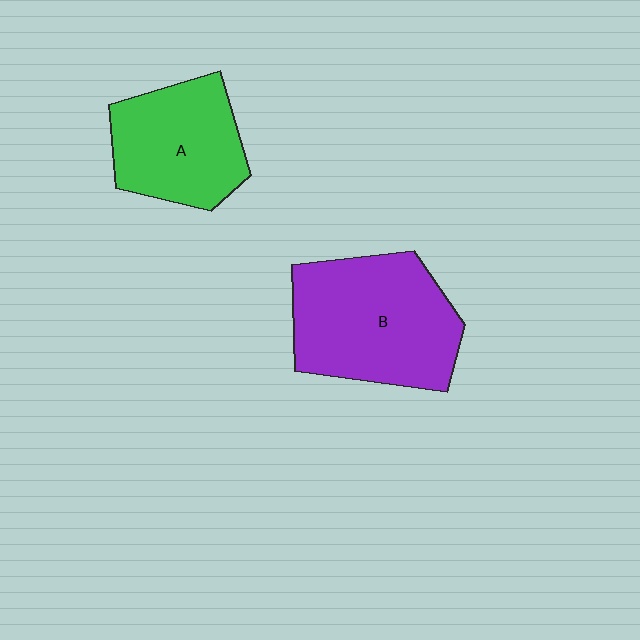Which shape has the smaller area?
Shape A (green).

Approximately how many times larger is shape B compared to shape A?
Approximately 1.4 times.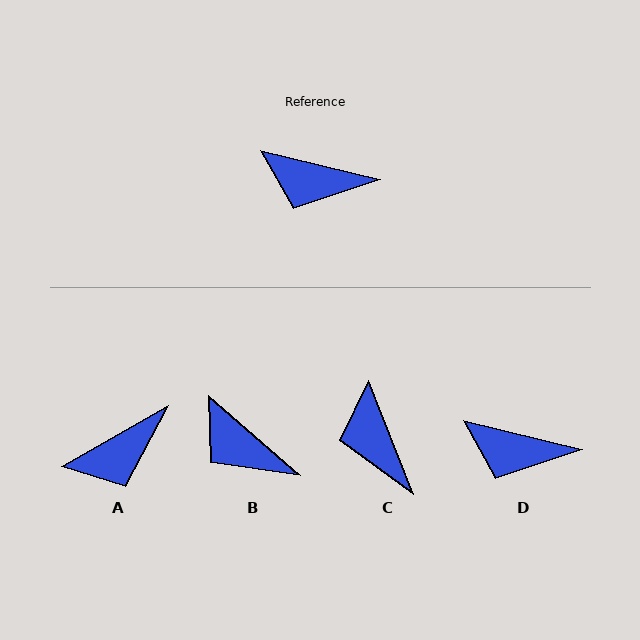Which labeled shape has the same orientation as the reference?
D.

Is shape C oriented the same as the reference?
No, it is off by about 55 degrees.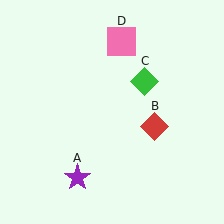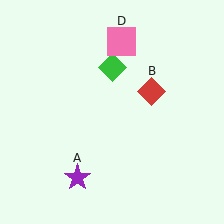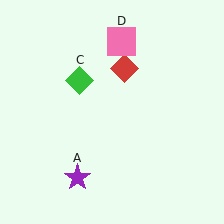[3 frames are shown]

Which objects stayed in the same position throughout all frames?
Purple star (object A) and pink square (object D) remained stationary.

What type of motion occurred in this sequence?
The red diamond (object B), green diamond (object C) rotated counterclockwise around the center of the scene.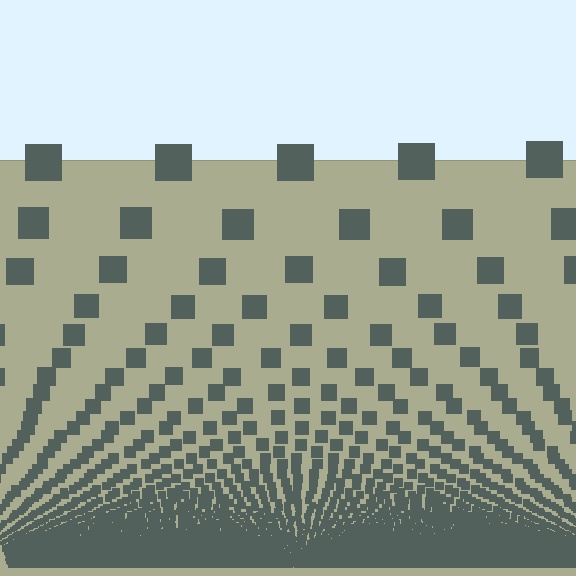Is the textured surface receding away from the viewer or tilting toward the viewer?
The surface appears to tilt toward the viewer. Texture elements get larger and sparser toward the top.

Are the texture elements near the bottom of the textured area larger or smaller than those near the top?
Smaller. The gradient is inverted — elements near the bottom are smaller and denser.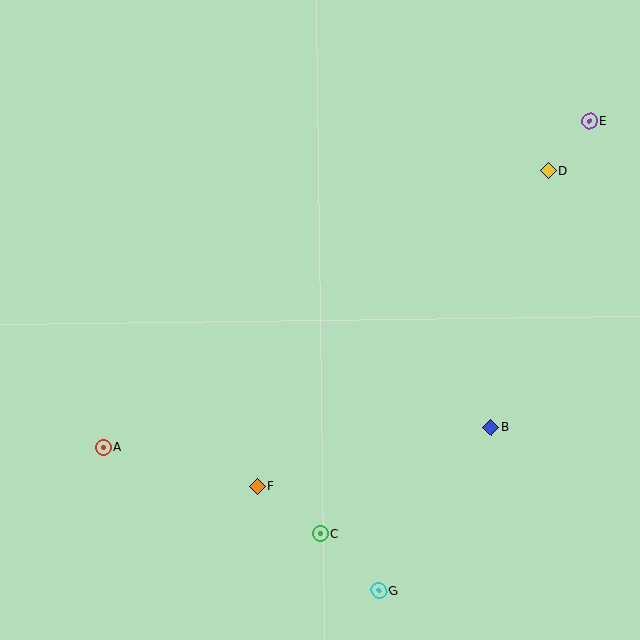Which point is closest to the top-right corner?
Point E is closest to the top-right corner.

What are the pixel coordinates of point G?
Point G is at (379, 591).